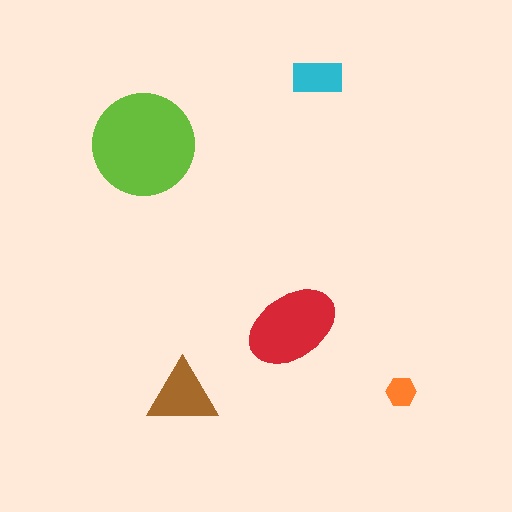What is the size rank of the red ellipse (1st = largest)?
2nd.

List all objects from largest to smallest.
The lime circle, the red ellipse, the brown triangle, the cyan rectangle, the orange hexagon.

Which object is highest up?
The cyan rectangle is topmost.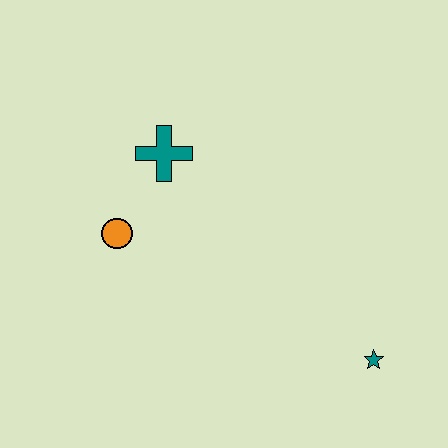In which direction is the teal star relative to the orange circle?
The teal star is to the right of the orange circle.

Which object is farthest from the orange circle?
The teal star is farthest from the orange circle.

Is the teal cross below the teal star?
No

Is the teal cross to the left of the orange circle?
No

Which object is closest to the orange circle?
The teal cross is closest to the orange circle.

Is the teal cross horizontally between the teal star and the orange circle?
Yes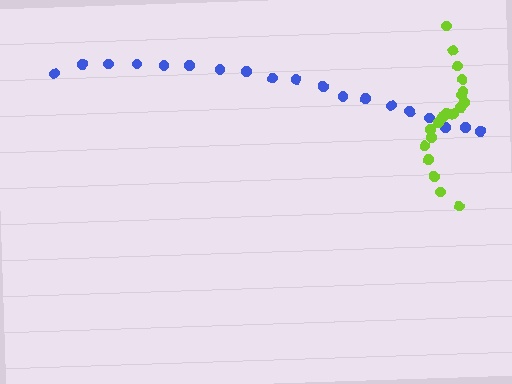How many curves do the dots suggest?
There are 2 distinct paths.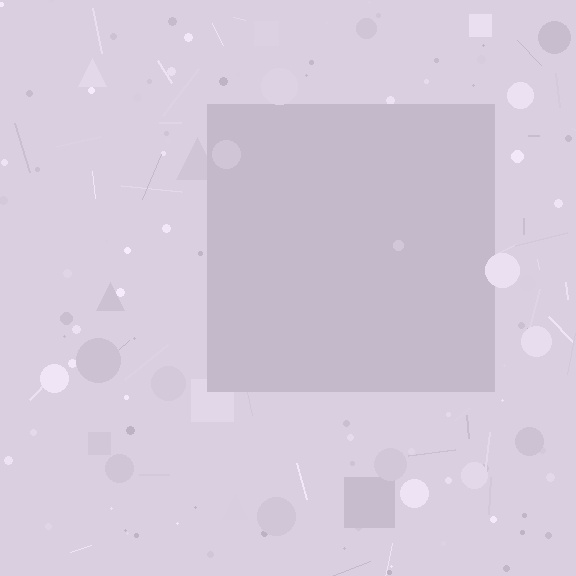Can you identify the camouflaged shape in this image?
The camouflaged shape is a square.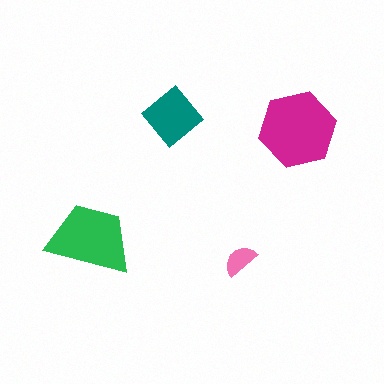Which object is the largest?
The magenta hexagon.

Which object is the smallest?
The pink semicircle.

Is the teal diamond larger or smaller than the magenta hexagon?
Smaller.